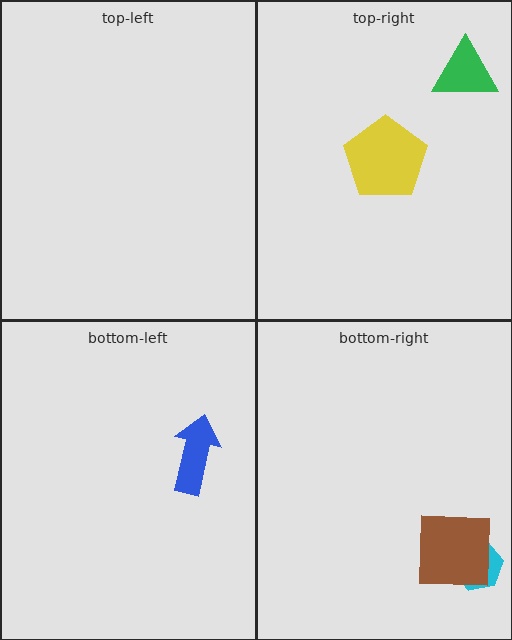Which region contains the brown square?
The bottom-right region.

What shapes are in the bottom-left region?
The blue arrow.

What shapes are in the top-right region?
The yellow pentagon, the green triangle.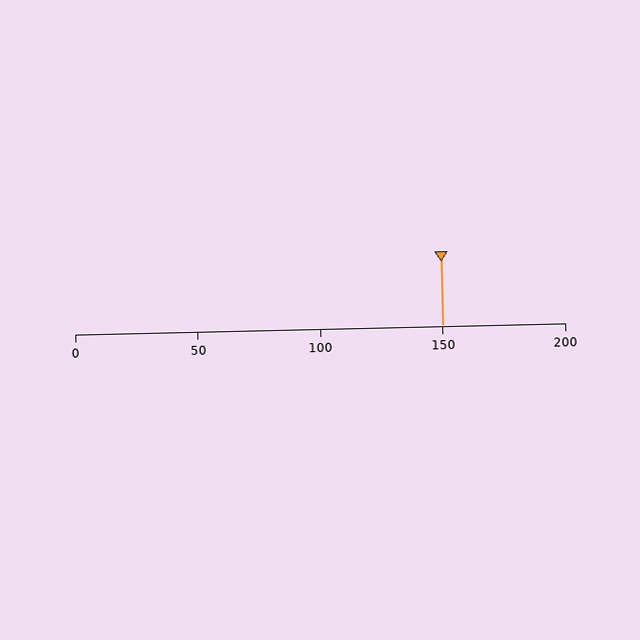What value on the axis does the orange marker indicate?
The marker indicates approximately 150.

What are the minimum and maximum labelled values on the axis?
The axis runs from 0 to 200.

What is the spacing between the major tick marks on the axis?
The major ticks are spaced 50 apart.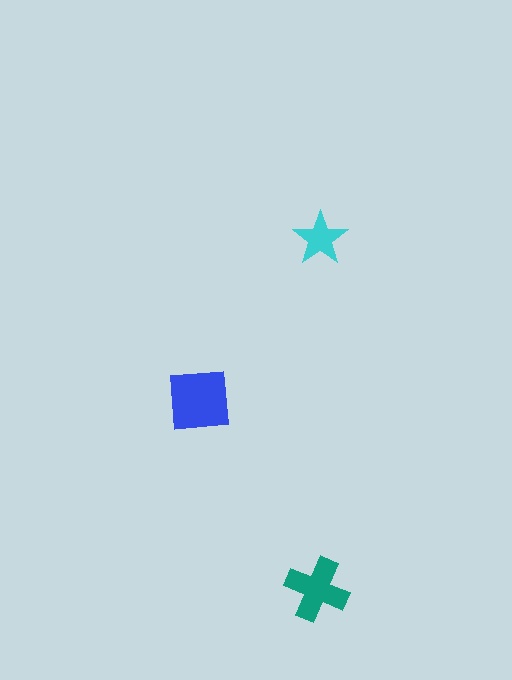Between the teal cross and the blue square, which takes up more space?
The blue square.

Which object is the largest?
The blue square.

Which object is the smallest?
The cyan star.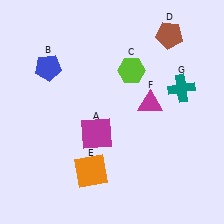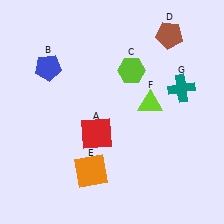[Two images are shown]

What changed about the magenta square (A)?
In Image 1, A is magenta. In Image 2, it changed to red.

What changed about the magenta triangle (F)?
In Image 1, F is magenta. In Image 2, it changed to lime.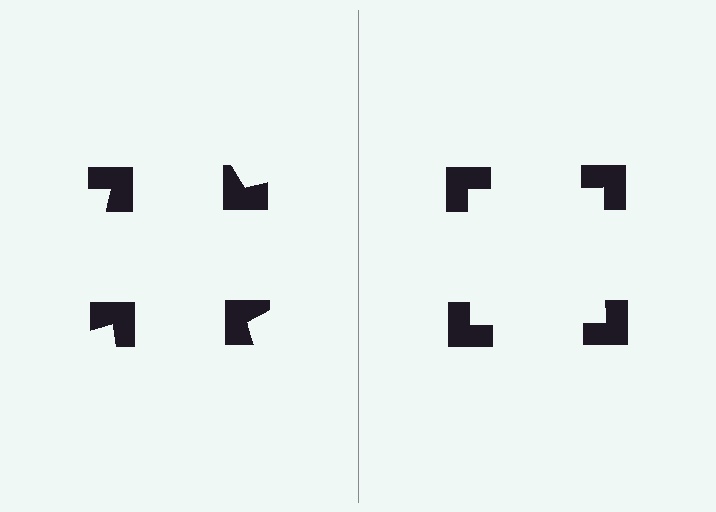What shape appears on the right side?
An illusory square.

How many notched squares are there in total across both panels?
8 — 4 on each side.